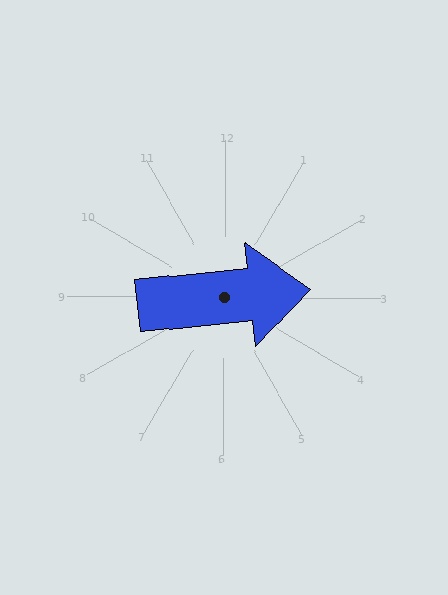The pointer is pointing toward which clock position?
Roughly 3 o'clock.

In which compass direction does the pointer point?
East.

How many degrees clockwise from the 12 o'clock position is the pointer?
Approximately 84 degrees.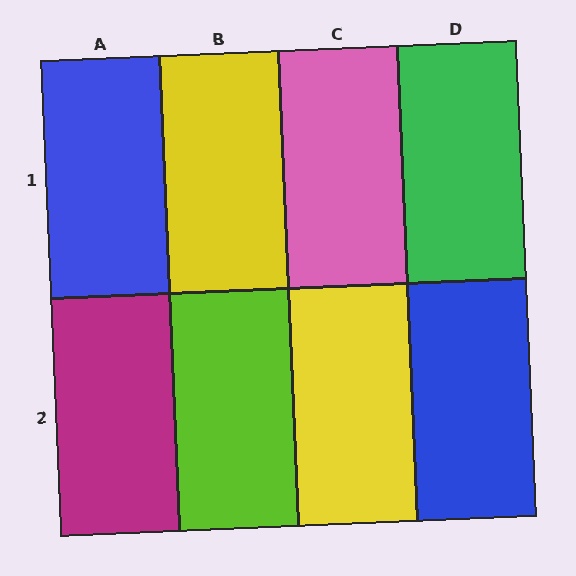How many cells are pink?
1 cell is pink.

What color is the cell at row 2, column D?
Blue.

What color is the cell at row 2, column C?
Yellow.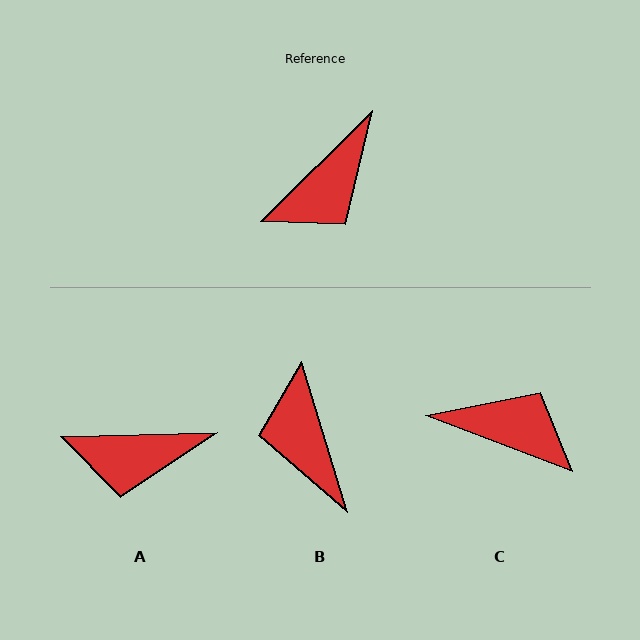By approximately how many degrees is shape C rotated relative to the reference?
Approximately 114 degrees counter-clockwise.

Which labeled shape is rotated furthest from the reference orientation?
B, about 118 degrees away.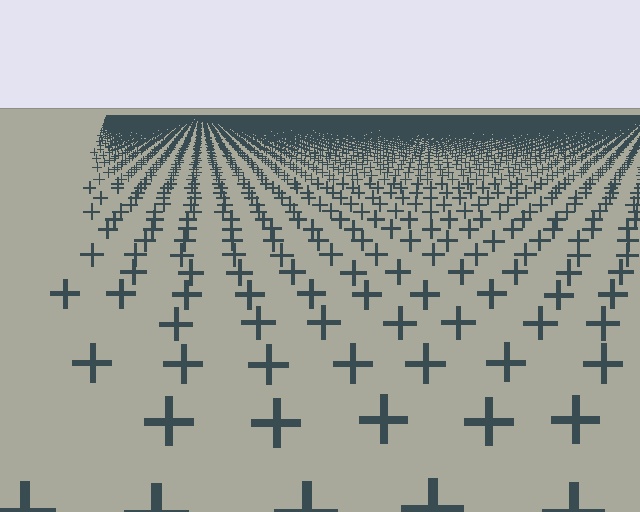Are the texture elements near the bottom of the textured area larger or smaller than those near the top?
Larger. Near the bottom, elements are closer to the viewer and appear at a bigger on-screen size.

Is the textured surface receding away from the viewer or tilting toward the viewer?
The surface is receding away from the viewer. Texture elements get smaller and denser toward the top.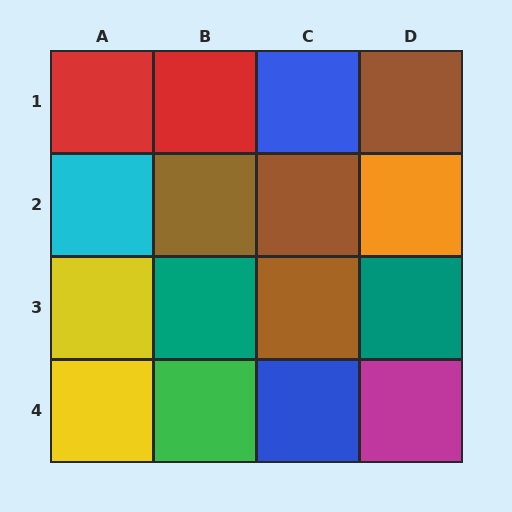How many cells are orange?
1 cell is orange.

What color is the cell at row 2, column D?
Orange.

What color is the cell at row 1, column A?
Red.